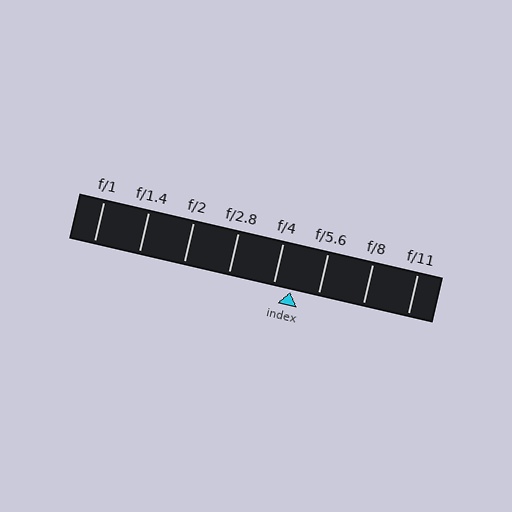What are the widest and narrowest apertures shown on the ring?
The widest aperture shown is f/1 and the narrowest is f/11.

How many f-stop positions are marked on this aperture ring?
There are 8 f-stop positions marked.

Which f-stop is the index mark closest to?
The index mark is closest to f/4.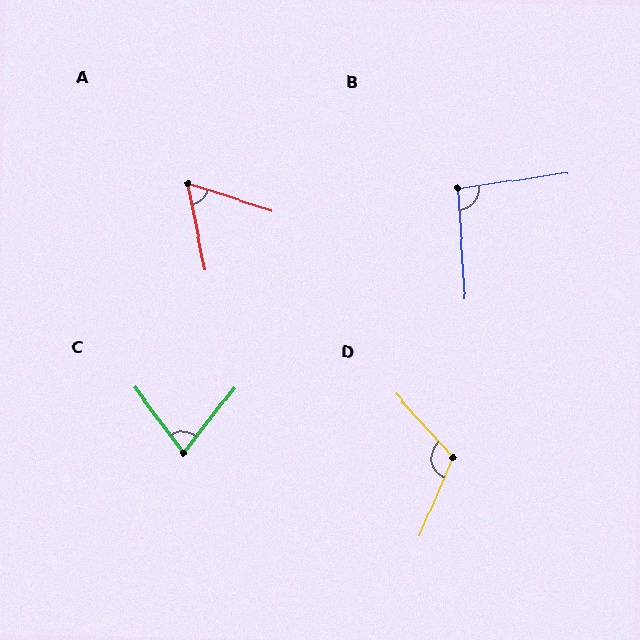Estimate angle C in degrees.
Approximately 75 degrees.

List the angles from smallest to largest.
A (60°), C (75°), B (95°), D (115°).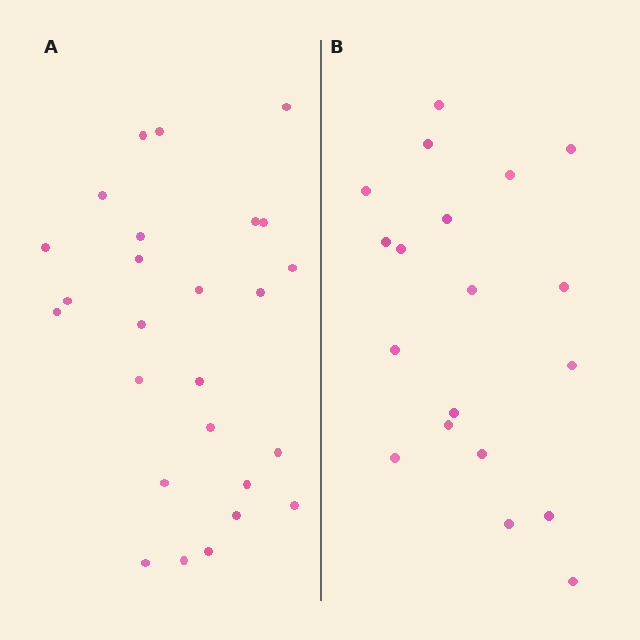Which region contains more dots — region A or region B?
Region A (the left region) has more dots.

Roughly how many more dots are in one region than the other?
Region A has roughly 8 or so more dots than region B.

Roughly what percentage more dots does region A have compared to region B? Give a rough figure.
About 35% more.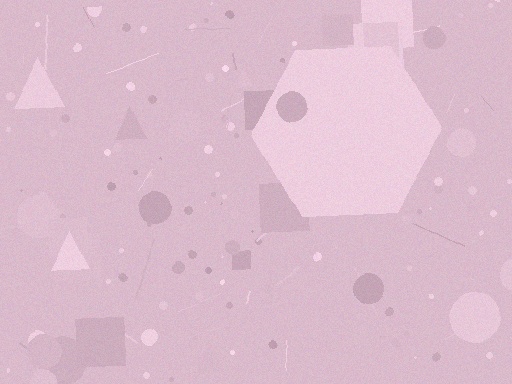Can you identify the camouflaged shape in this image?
The camouflaged shape is a hexagon.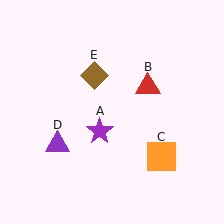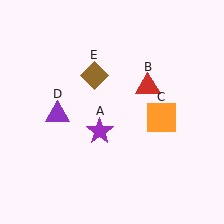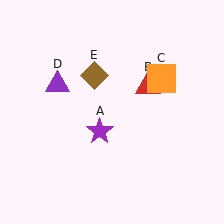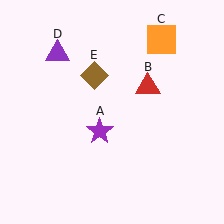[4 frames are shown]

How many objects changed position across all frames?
2 objects changed position: orange square (object C), purple triangle (object D).